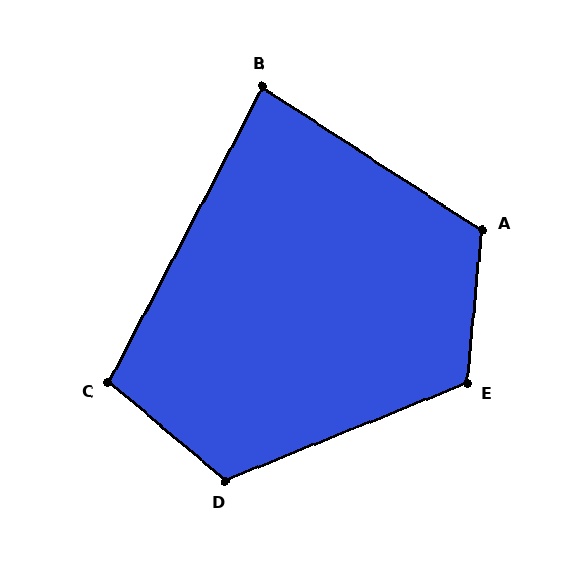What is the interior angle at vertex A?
Approximately 117 degrees (obtuse).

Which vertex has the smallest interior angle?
B, at approximately 85 degrees.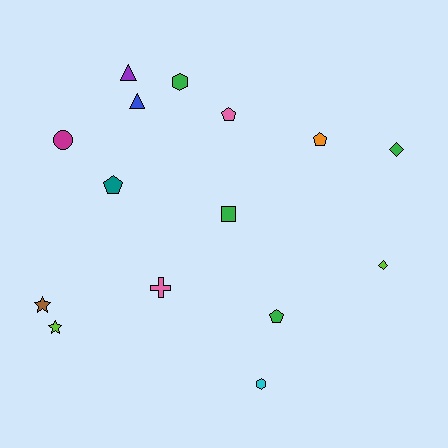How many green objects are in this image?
There are 4 green objects.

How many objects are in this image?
There are 15 objects.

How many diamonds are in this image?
There are 2 diamonds.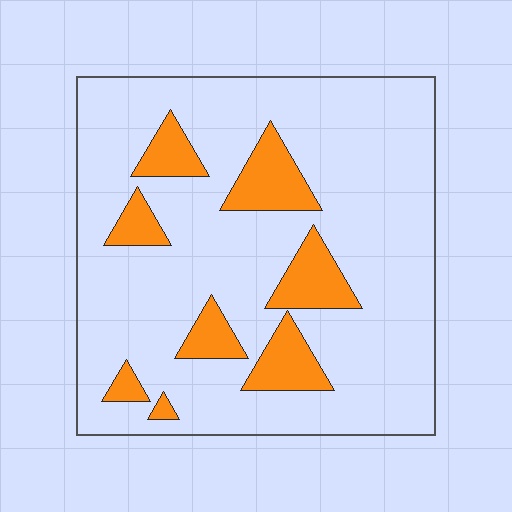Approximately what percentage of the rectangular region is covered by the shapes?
Approximately 15%.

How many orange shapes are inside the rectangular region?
8.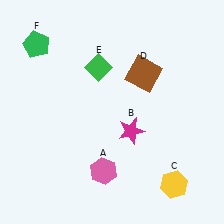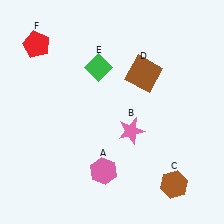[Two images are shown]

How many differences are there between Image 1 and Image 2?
There are 3 differences between the two images.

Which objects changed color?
B changed from magenta to pink. C changed from yellow to brown. F changed from green to red.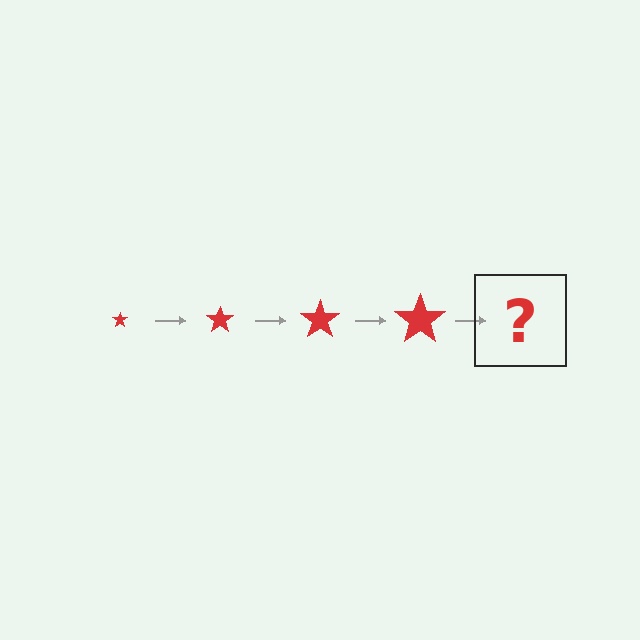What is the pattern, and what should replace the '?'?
The pattern is that the star gets progressively larger each step. The '?' should be a red star, larger than the previous one.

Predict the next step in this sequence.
The next step is a red star, larger than the previous one.